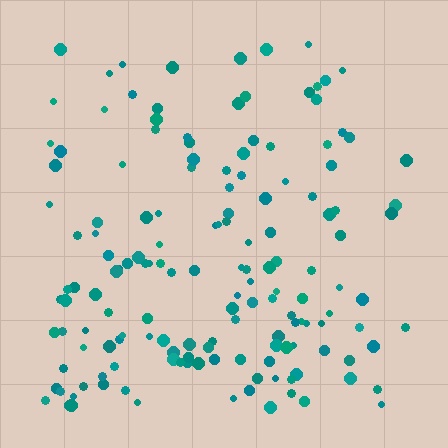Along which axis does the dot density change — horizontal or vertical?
Vertical.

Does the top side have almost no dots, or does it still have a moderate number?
Still a moderate number, just noticeably fewer than the bottom.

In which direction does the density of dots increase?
From top to bottom, with the bottom side densest.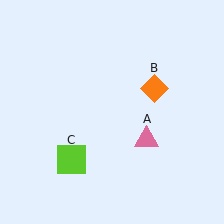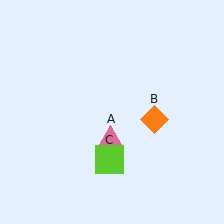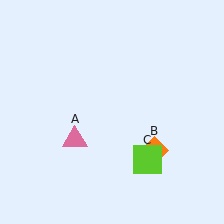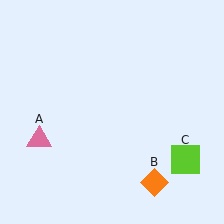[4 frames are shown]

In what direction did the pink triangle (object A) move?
The pink triangle (object A) moved left.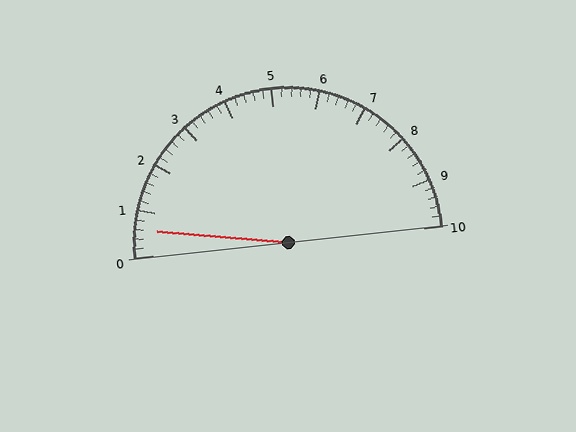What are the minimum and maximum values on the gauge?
The gauge ranges from 0 to 10.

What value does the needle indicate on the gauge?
The needle indicates approximately 0.6.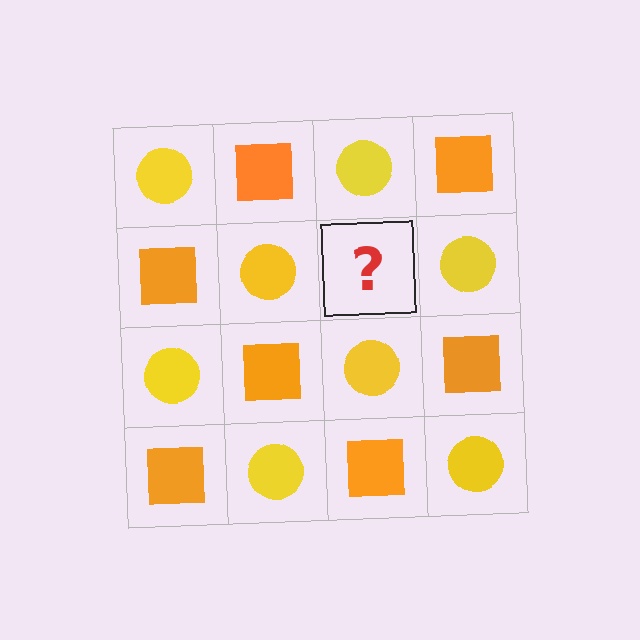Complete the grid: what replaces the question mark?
The question mark should be replaced with an orange square.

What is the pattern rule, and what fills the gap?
The rule is that it alternates yellow circle and orange square in a checkerboard pattern. The gap should be filled with an orange square.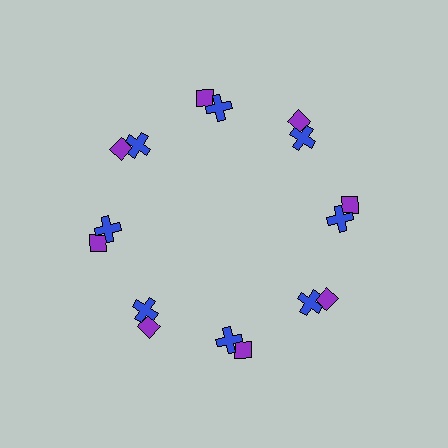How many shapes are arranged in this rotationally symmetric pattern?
There are 16 shapes, arranged in 8 groups of 2.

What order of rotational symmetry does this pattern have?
This pattern has 8-fold rotational symmetry.